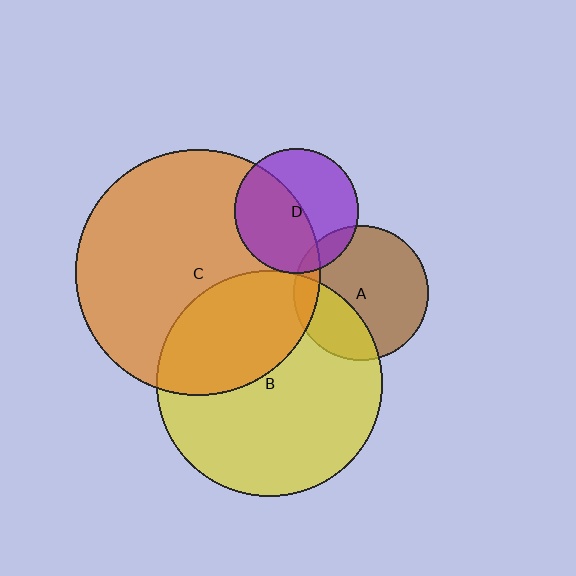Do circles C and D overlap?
Yes.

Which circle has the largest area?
Circle C (orange).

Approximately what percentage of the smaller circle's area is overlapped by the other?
Approximately 50%.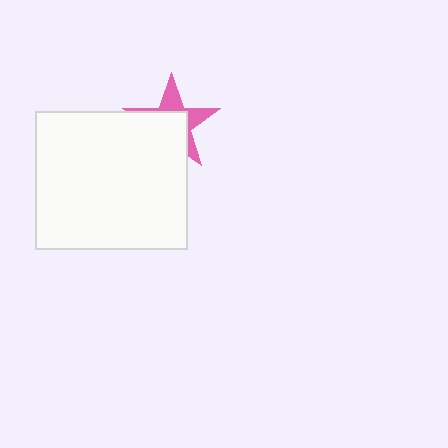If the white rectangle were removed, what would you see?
You would see the complete pink star.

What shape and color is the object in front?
The object in front is a white rectangle.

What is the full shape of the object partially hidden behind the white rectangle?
The partially hidden object is a pink star.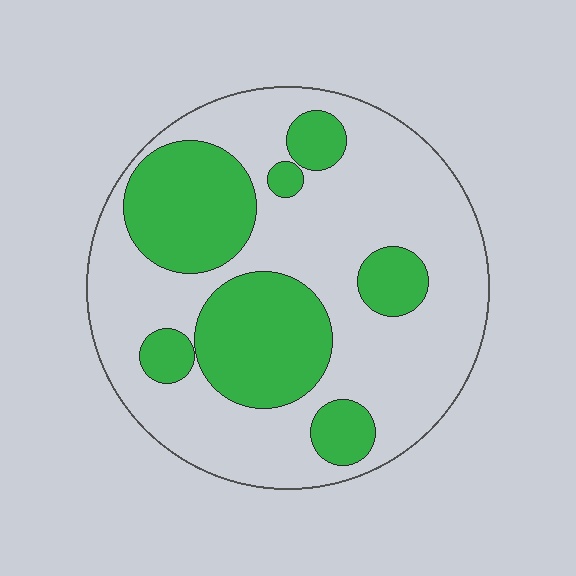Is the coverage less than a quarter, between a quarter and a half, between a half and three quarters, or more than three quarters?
Between a quarter and a half.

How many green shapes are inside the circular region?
7.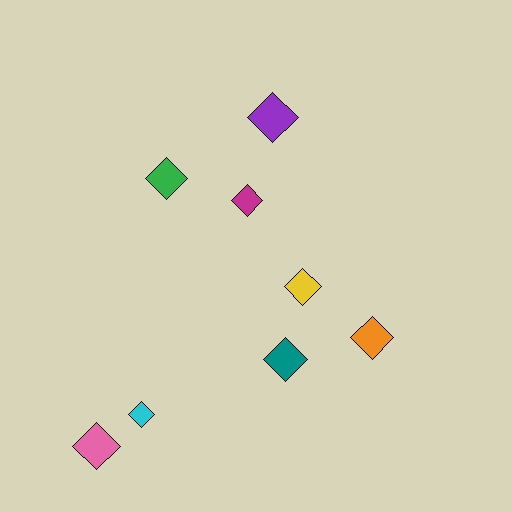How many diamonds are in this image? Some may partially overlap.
There are 8 diamonds.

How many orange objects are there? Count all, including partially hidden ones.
There is 1 orange object.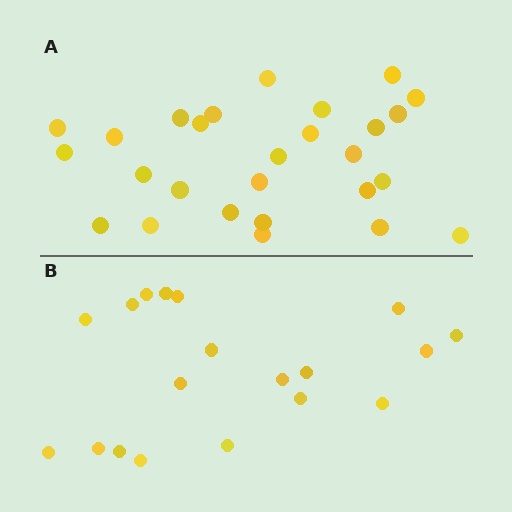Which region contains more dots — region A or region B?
Region A (the top region) has more dots.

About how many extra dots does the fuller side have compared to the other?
Region A has roughly 8 or so more dots than region B.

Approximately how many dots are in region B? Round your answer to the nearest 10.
About 20 dots. (The exact count is 19, which rounds to 20.)